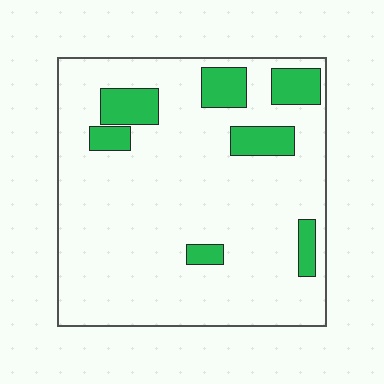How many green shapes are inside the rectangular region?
7.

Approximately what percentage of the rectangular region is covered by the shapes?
Approximately 15%.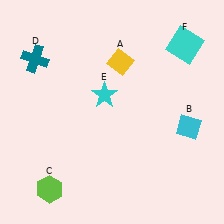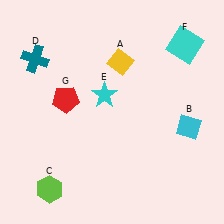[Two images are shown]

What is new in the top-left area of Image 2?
A red pentagon (G) was added in the top-left area of Image 2.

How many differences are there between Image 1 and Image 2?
There is 1 difference between the two images.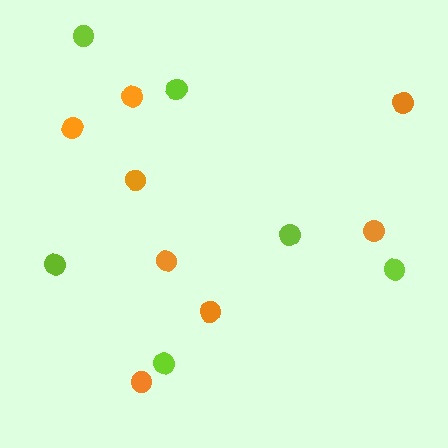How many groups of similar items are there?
There are 2 groups: one group of lime circles (6) and one group of orange circles (8).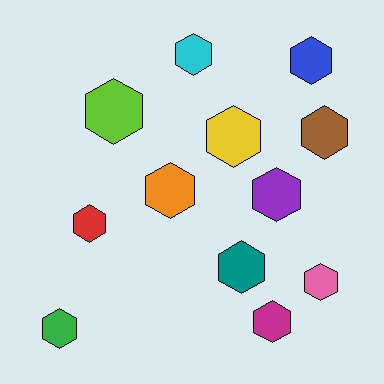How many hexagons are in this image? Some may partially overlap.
There are 12 hexagons.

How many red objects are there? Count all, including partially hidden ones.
There is 1 red object.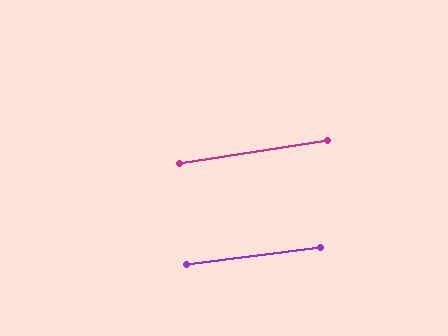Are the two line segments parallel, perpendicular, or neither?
Parallel — their directions differ by only 1.2°.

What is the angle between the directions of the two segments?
Approximately 1 degree.